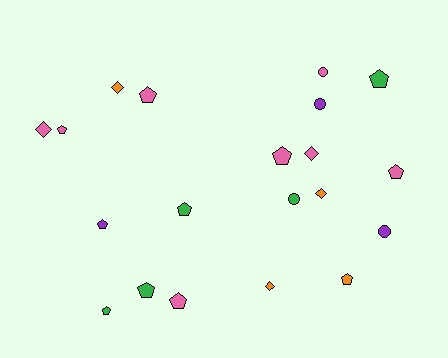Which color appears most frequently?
Pink, with 8 objects.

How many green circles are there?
There is 1 green circle.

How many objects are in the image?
There are 20 objects.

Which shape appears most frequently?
Pentagon, with 11 objects.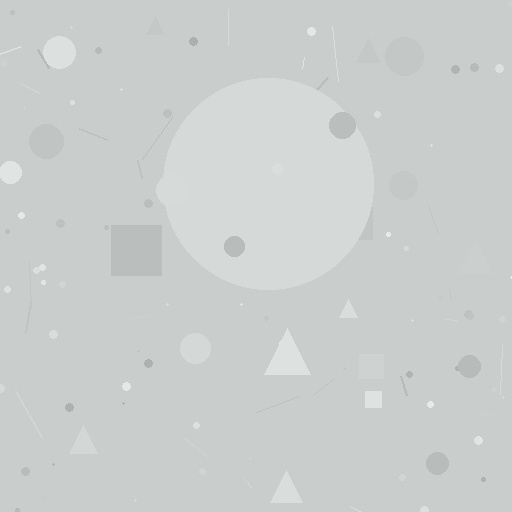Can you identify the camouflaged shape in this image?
The camouflaged shape is a circle.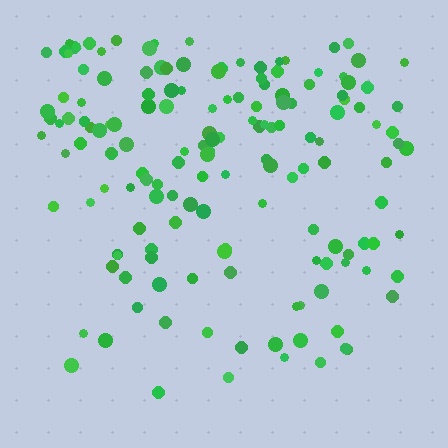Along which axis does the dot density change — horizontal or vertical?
Vertical.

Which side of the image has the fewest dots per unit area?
The bottom.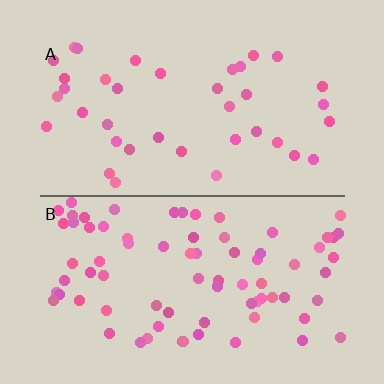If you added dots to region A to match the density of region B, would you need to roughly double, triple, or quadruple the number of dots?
Approximately double.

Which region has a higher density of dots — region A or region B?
B (the bottom).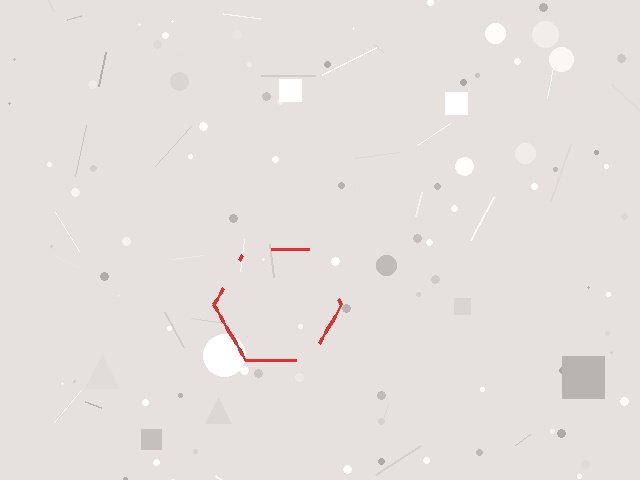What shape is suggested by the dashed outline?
The dashed outline suggests a hexagon.